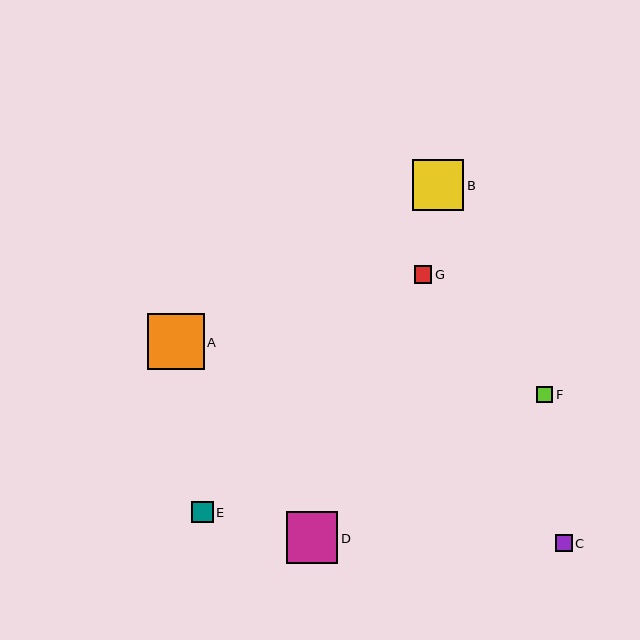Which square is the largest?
Square A is the largest with a size of approximately 56 pixels.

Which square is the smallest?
Square F is the smallest with a size of approximately 16 pixels.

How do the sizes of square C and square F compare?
Square C and square F are approximately the same size.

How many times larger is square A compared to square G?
Square A is approximately 3.2 times the size of square G.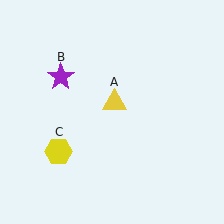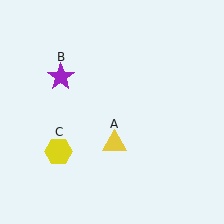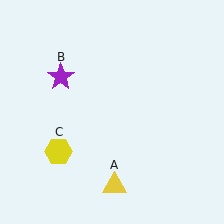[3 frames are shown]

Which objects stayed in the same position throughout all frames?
Purple star (object B) and yellow hexagon (object C) remained stationary.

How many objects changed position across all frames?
1 object changed position: yellow triangle (object A).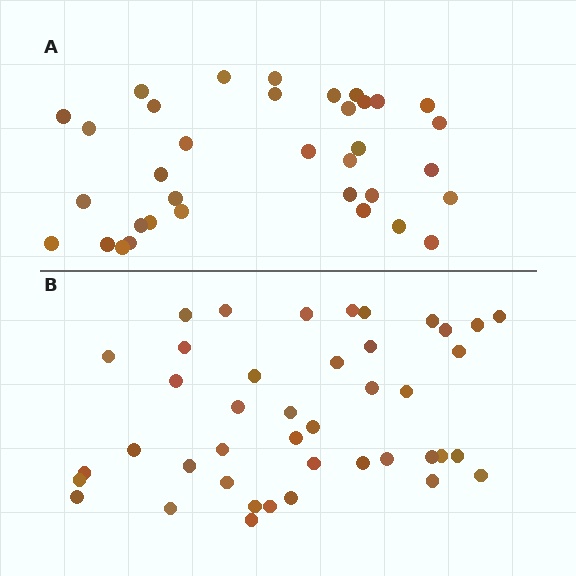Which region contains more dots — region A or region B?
Region B (the bottom region) has more dots.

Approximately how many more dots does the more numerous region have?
Region B has roughly 8 or so more dots than region A.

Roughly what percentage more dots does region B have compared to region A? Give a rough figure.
About 20% more.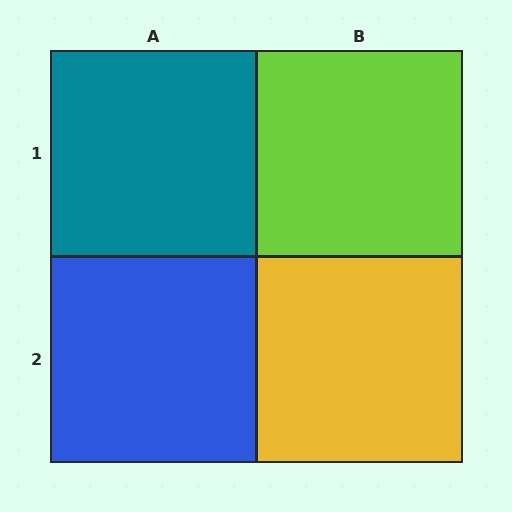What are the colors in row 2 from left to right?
Blue, yellow.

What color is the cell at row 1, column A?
Teal.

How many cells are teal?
1 cell is teal.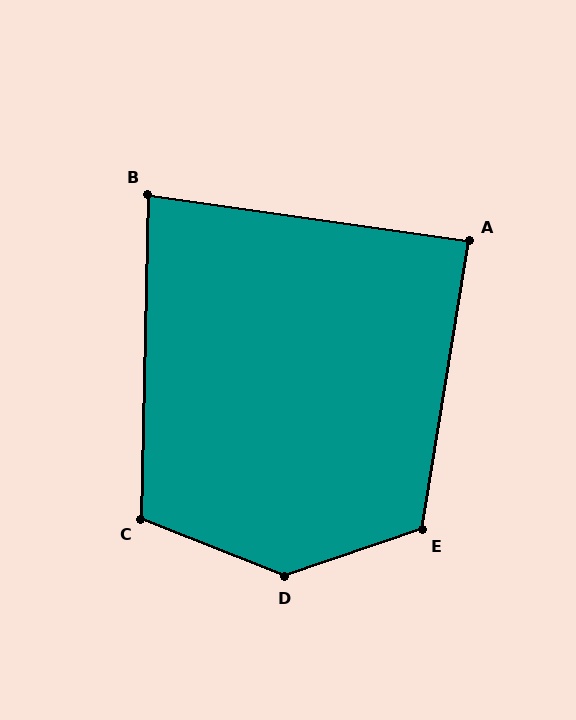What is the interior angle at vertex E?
Approximately 118 degrees (obtuse).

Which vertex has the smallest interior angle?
B, at approximately 83 degrees.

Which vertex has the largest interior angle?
D, at approximately 139 degrees.